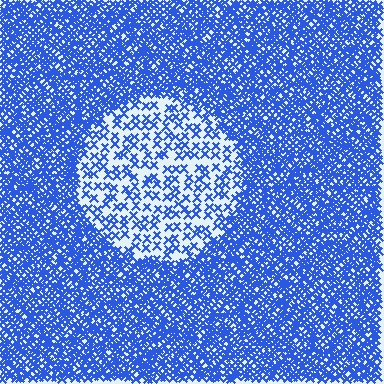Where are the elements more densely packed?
The elements are more densely packed outside the circle boundary.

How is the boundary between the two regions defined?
The boundary is defined by a change in element density (approximately 2.8x ratio). All elements are the same color, size, and shape.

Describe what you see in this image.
The image contains small blue elements arranged at two different densities. A circle-shaped region is visible where the elements are less densely packed than the surrounding area.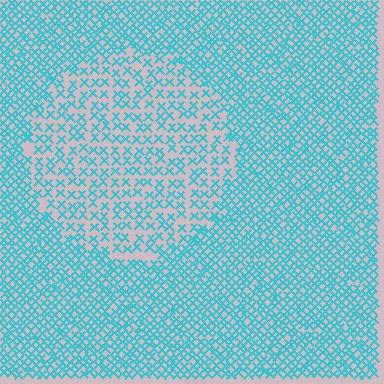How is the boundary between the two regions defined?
The boundary is defined by a change in element density (approximately 2.0x ratio). All elements are the same color, size, and shape.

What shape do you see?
I see a circle.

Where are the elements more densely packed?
The elements are more densely packed outside the circle boundary.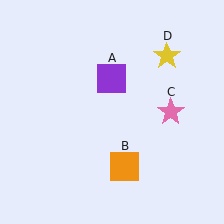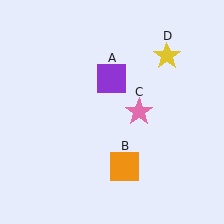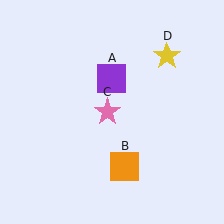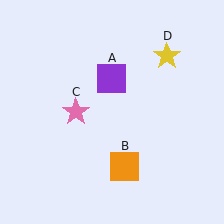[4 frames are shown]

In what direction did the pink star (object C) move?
The pink star (object C) moved left.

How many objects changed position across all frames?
1 object changed position: pink star (object C).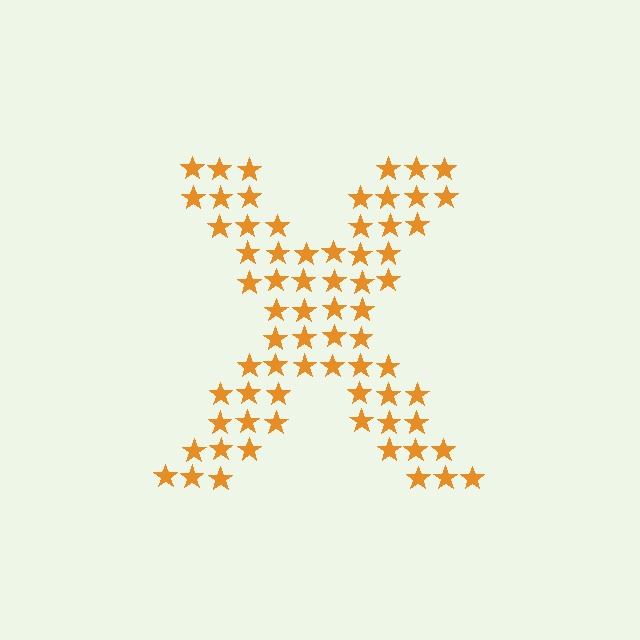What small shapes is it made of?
It is made of small stars.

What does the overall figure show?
The overall figure shows the letter X.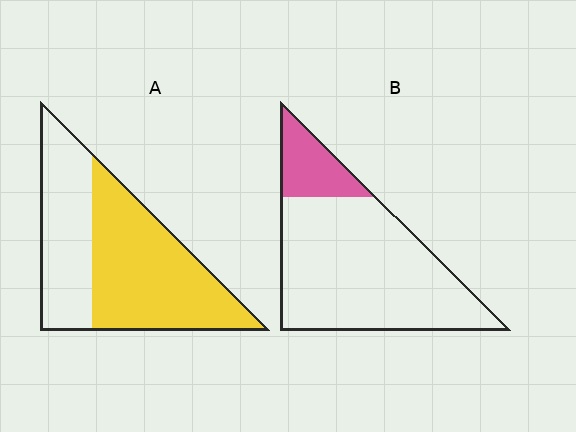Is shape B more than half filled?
No.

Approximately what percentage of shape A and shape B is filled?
A is approximately 60% and B is approximately 15%.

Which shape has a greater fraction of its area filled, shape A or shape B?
Shape A.